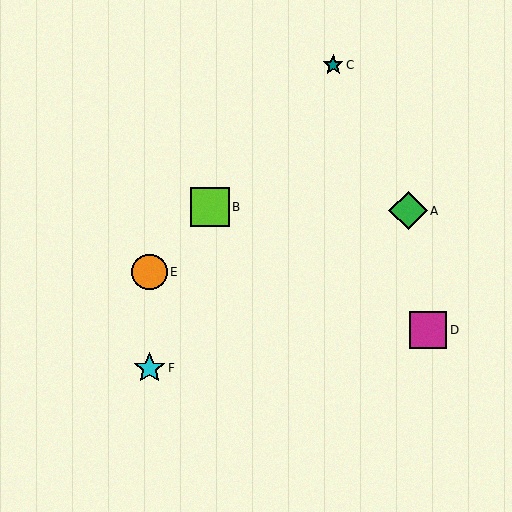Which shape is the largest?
The green diamond (labeled A) is the largest.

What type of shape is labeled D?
Shape D is a magenta square.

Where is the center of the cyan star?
The center of the cyan star is at (150, 368).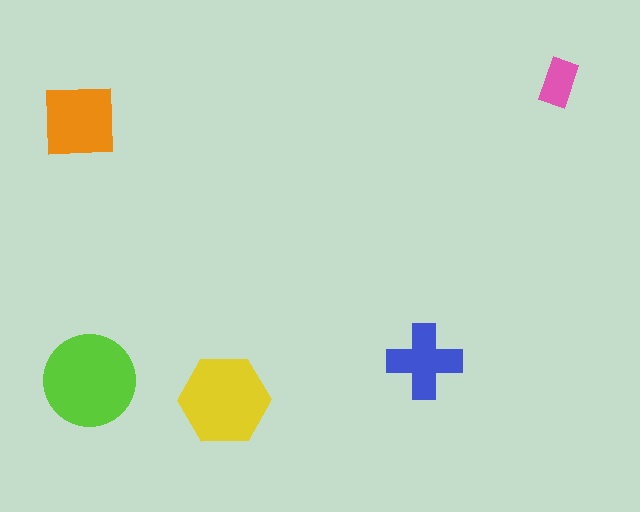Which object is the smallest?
The pink rectangle.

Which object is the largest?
The lime circle.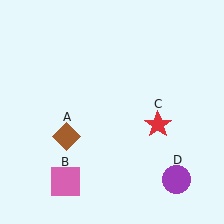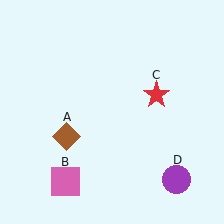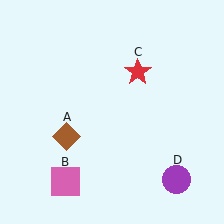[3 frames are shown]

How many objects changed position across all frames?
1 object changed position: red star (object C).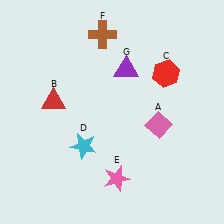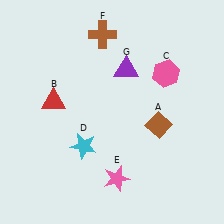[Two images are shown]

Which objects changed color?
A changed from pink to brown. C changed from red to pink.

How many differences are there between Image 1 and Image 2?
There are 2 differences between the two images.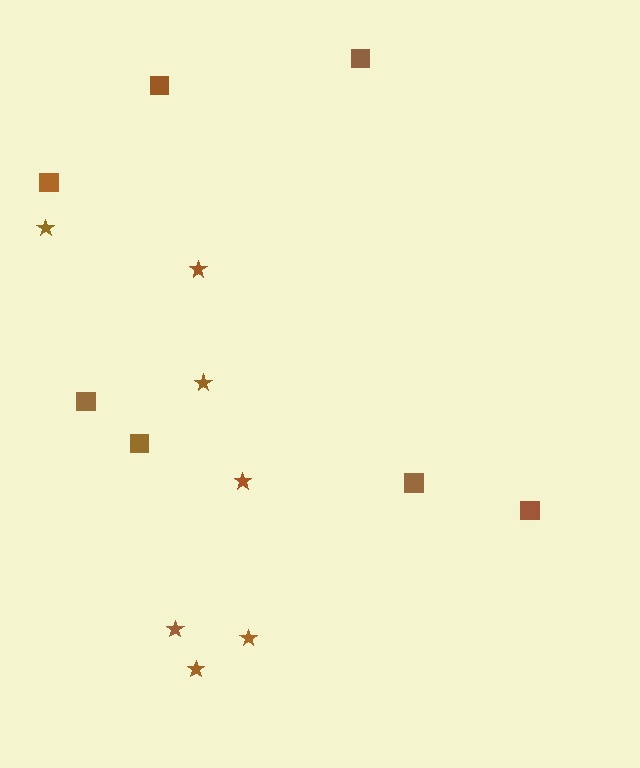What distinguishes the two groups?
There are 2 groups: one group of stars (7) and one group of squares (7).